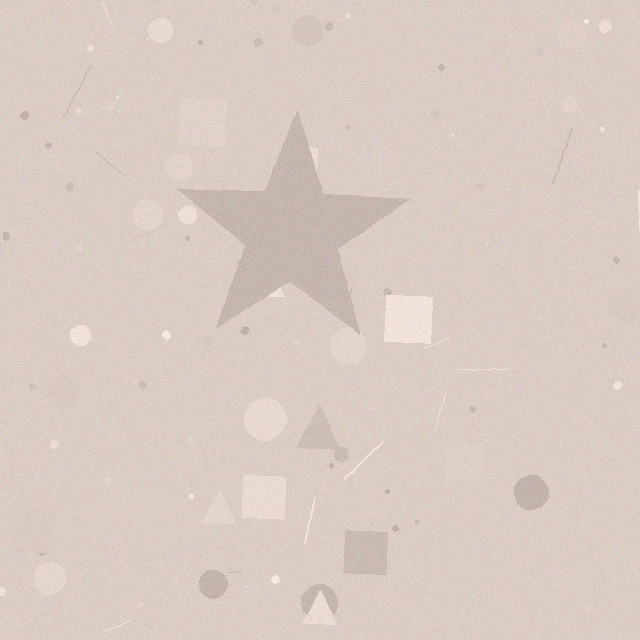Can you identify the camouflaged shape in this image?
The camouflaged shape is a star.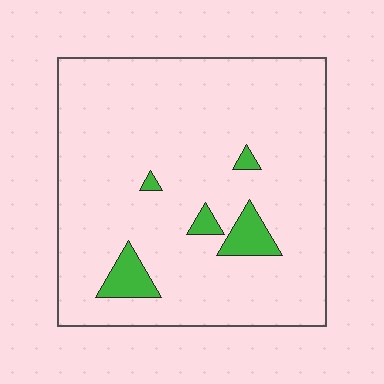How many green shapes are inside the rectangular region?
5.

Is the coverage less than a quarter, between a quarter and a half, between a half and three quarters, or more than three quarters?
Less than a quarter.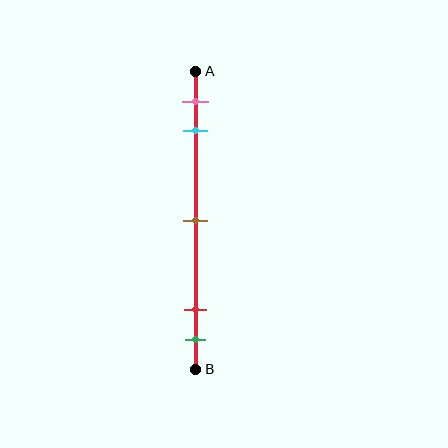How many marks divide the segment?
There are 5 marks dividing the segment.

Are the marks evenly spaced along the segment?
No, the marks are not evenly spaced.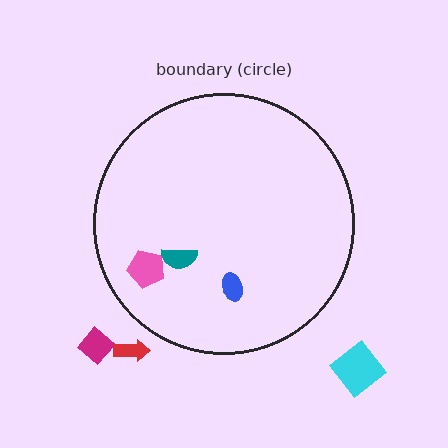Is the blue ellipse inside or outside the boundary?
Inside.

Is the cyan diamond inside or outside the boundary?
Outside.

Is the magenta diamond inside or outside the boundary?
Outside.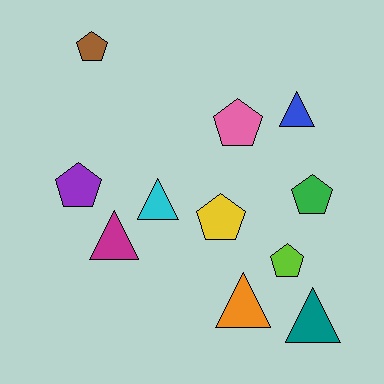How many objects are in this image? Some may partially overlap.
There are 11 objects.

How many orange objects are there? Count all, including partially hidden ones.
There is 1 orange object.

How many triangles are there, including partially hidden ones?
There are 5 triangles.